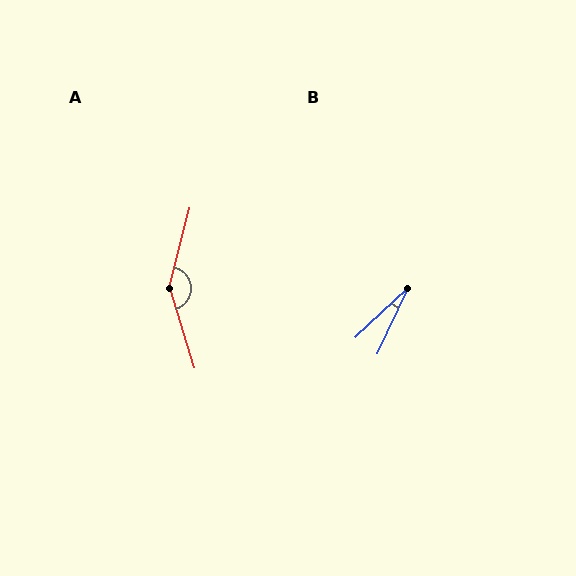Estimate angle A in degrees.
Approximately 149 degrees.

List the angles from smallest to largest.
B (22°), A (149°).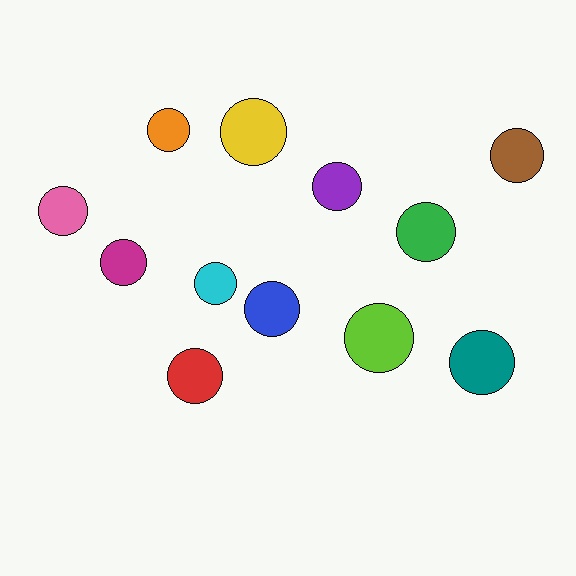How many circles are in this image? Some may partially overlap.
There are 12 circles.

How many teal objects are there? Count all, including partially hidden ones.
There is 1 teal object.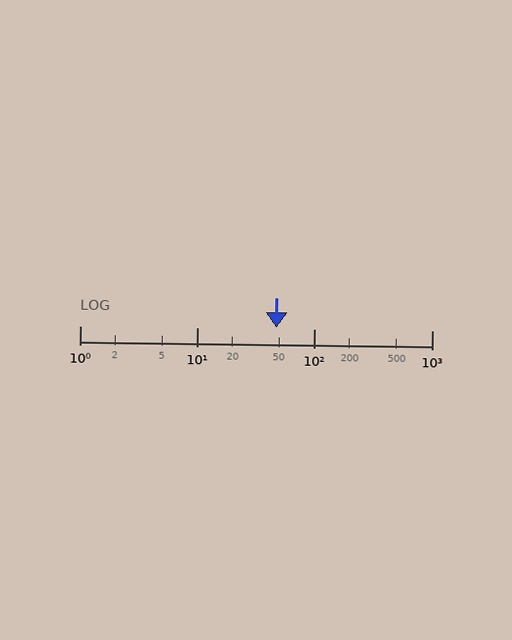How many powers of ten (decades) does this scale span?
The scale spans 3 decades, from 1 to 1000.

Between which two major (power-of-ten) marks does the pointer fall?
The pointer is between 10 and 100.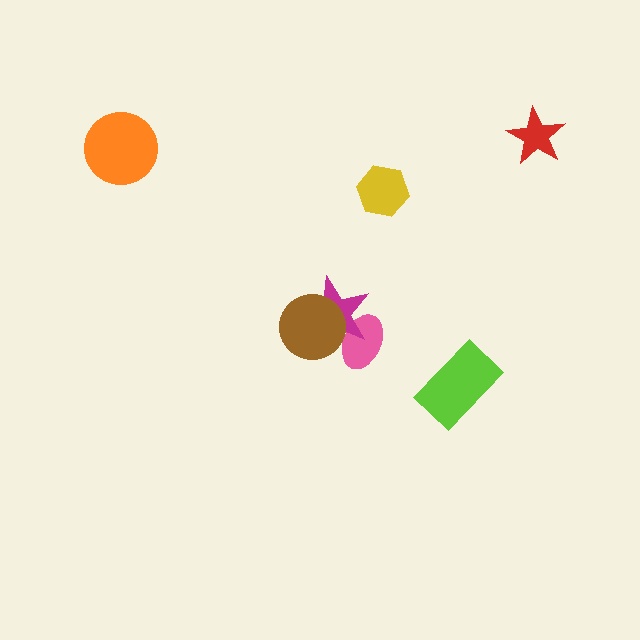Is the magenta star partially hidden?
Yes, it is partially covered by another shape.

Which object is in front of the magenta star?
The brown circle is in front of the magenta star.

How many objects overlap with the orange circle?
0 objects overlap with the orange circle.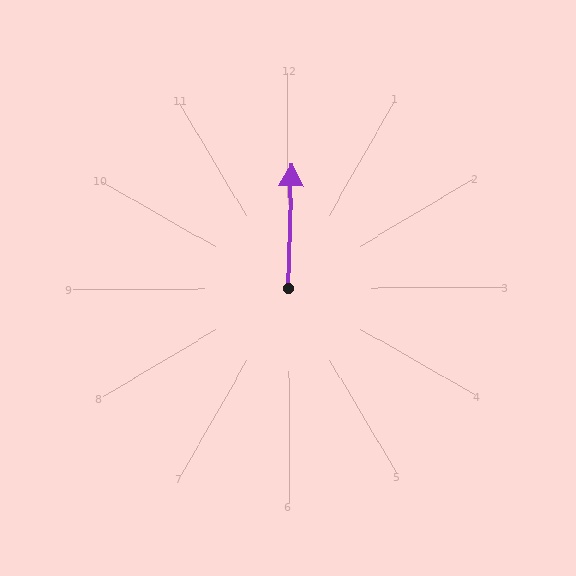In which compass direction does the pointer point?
North.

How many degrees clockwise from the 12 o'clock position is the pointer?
Approximately 2 degrees.